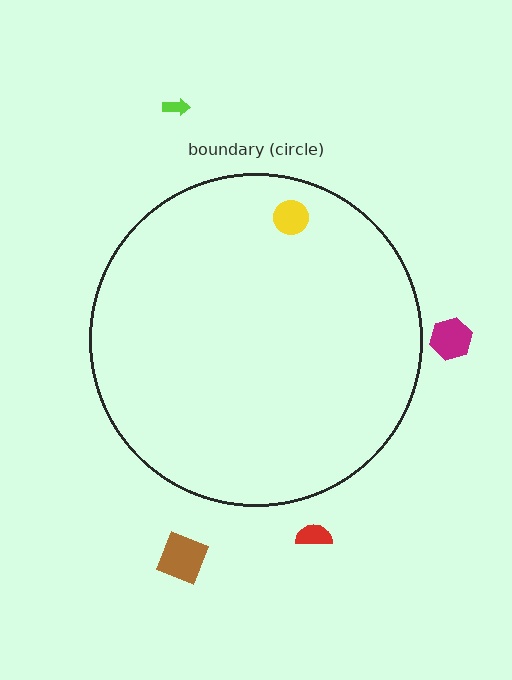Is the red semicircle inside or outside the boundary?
Outside.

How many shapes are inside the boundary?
1 inside, 4 outside.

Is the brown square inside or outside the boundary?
Outside.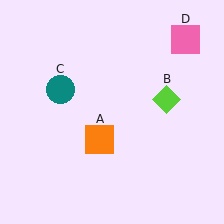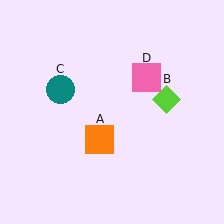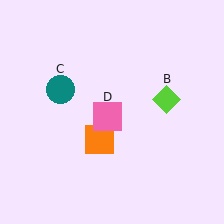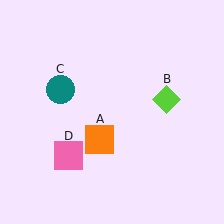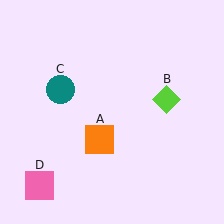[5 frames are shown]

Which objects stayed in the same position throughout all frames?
Orange square (object A) and lime diamond (object B) and teal circle (object C) remained stationary.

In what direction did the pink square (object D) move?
The pink square (object D) moved down and to the left.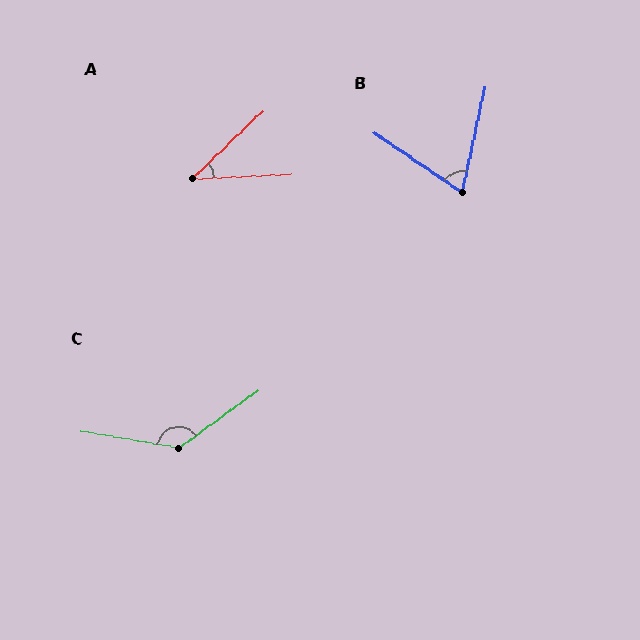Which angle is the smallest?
A, at approximately 41 degrees.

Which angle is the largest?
C, at approximately 134 degrees.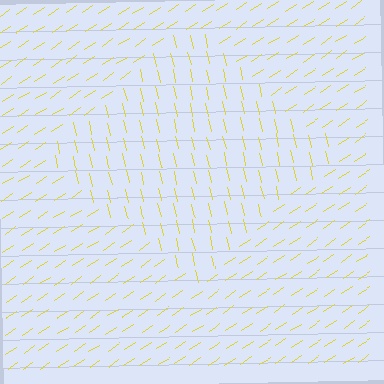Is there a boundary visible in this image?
Yes, there is a texture boundary formed by a change in line orientation.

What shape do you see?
I see a diamond.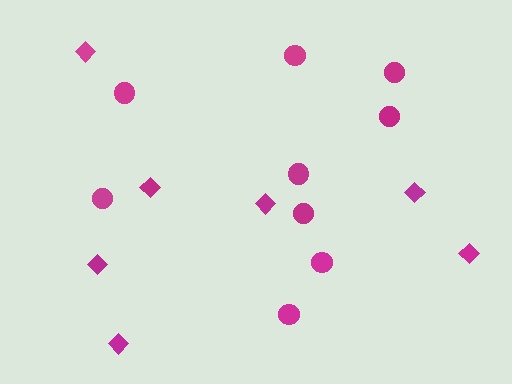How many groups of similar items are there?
There are 2 groups: one group of circles (9) and one group of diamonds (7).